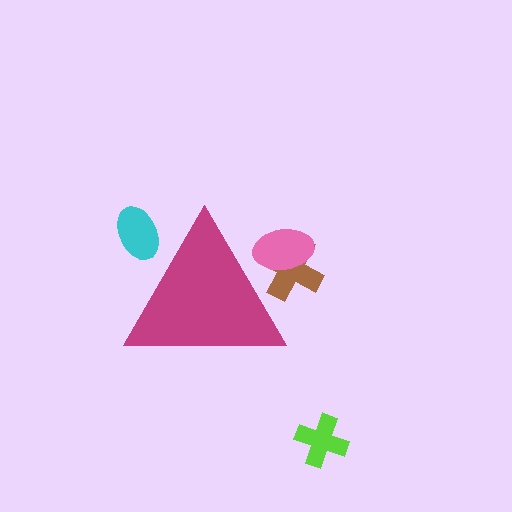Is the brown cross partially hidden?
Yes, the brown cross is partially hidden behind the magenta triangle.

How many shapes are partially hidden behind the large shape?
3 shapes are partially hidden.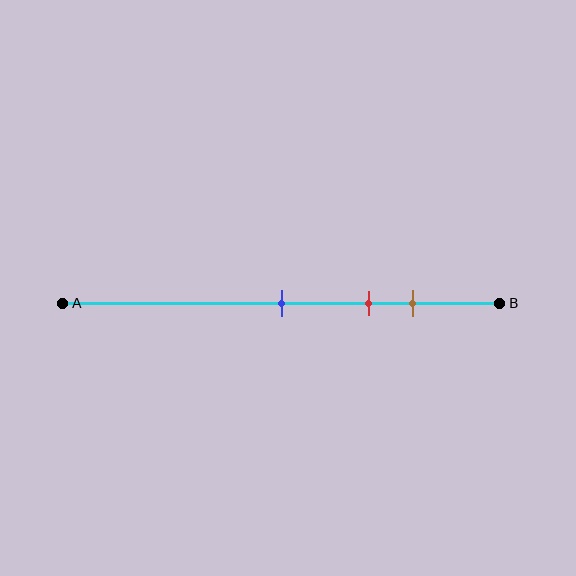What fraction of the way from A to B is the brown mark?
The brown mark is approximately 80% (0.8) of the way from A to B.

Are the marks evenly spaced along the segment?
Yes, the marks are approximately evenly spaced.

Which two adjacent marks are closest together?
The red and brown marks are the closest adjacent pair.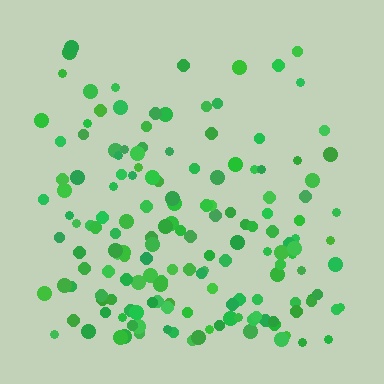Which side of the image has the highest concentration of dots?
The bottom.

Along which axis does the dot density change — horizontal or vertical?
Vertical.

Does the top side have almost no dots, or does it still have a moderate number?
Still a moderate number, just noticeably fewer than the bottom.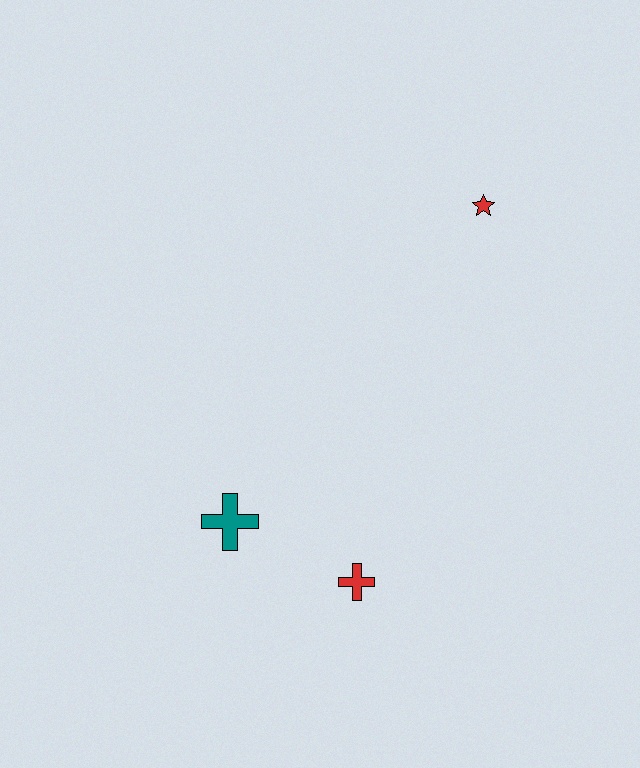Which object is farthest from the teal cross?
The red star is farthest from the teal cross.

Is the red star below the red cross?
No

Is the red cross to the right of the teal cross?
Yes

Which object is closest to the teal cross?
The red cross is closest to the teal cross.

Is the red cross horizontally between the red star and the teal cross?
Yes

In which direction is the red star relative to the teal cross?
The red star is above the teal cross.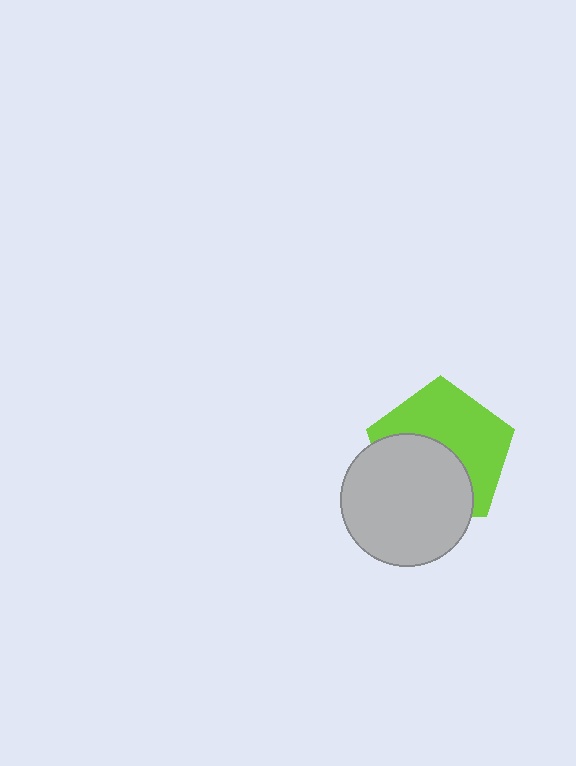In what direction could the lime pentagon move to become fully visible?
The lime pentagon could move up. That would shift it out from behind the light gray circle entirely.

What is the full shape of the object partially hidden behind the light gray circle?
The partially hidden object is a lime pentagon.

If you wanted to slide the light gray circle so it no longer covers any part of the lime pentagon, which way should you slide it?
Slide it down — that is the most direct way to separate the two shapes.